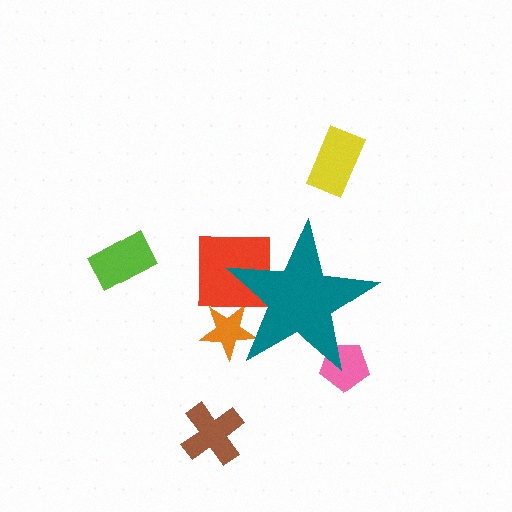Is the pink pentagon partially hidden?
Yes, the pink pentagon is partially hidden behind the teal star.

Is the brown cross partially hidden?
No, the brown cross is fully visible.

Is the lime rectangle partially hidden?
No, the lime rectangle is fully visible.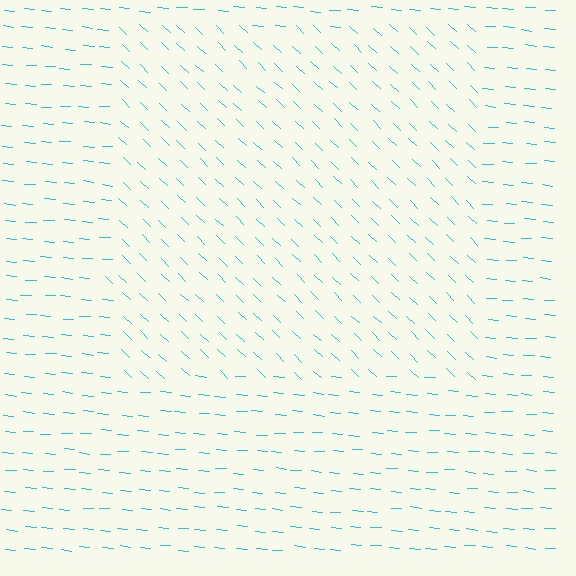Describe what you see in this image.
The image is filled with small cyan line segments. A rectangle region in the image has lines oriented differently from the surrounding lines, creating a visible texture boundary.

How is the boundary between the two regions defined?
The boundary is defined purely by a change in line orientation (approximately 39 degrees difference). All lines are the same color and thickness.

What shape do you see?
I see a rectangle.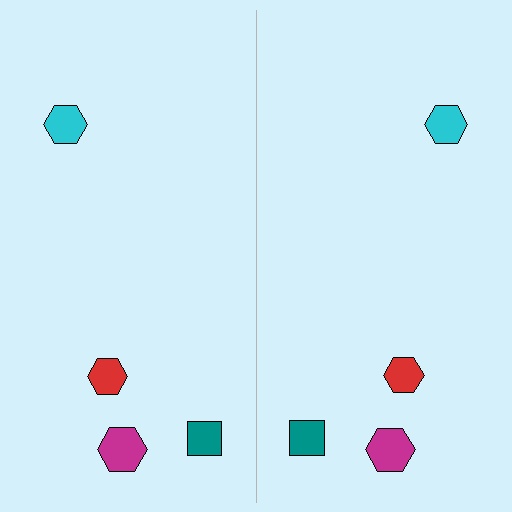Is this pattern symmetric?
Yes, this pattern has bilateral (reflection) symmetry.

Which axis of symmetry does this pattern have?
The pattern has a vertical axis of symmetry running through the center of the image.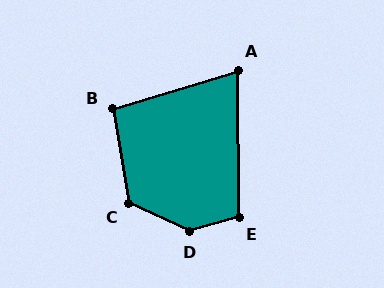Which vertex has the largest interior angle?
D, at approximately 140 degrees.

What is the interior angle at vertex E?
Approximately 106 degrees (obtuse).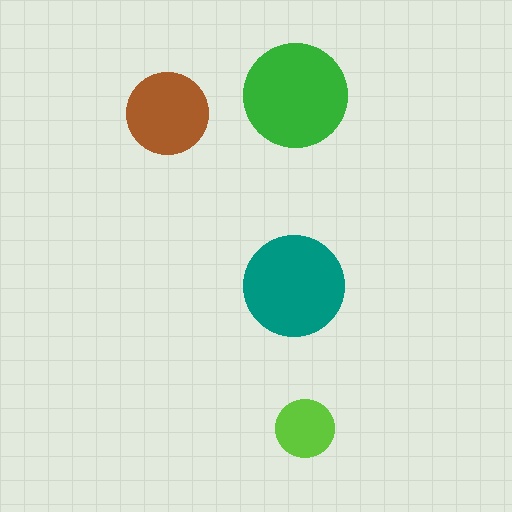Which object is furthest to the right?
The lime circle is rightmost.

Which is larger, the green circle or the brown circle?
The green one.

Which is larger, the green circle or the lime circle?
The green one.